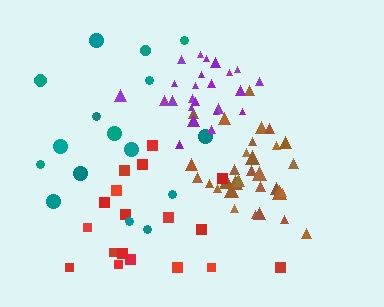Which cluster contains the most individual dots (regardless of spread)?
Brown (31).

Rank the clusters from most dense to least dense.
purple, brown, teal, red.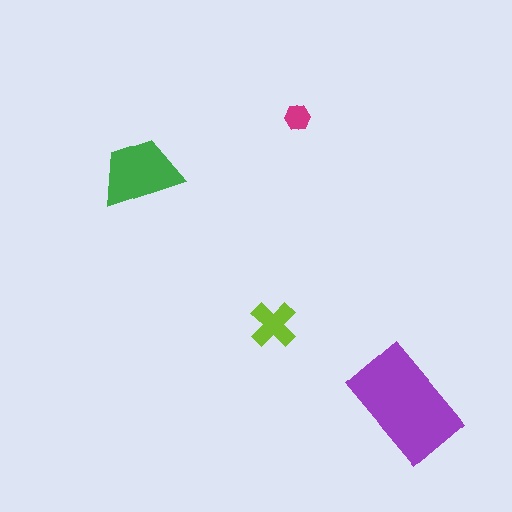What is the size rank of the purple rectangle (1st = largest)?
1st.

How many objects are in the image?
There are 4 objects in the image.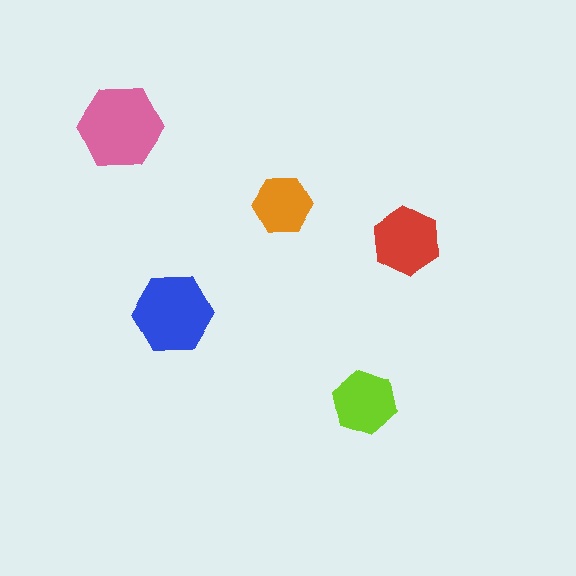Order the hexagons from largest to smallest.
the pink one, the blue one, the red one, the lime one, the orange one.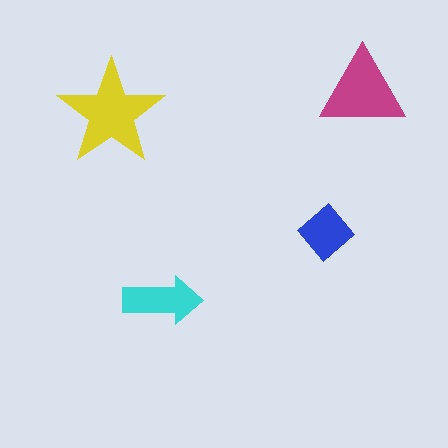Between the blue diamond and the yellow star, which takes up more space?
The yellow star.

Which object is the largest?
The yellow star.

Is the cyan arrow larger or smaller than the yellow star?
Smaller.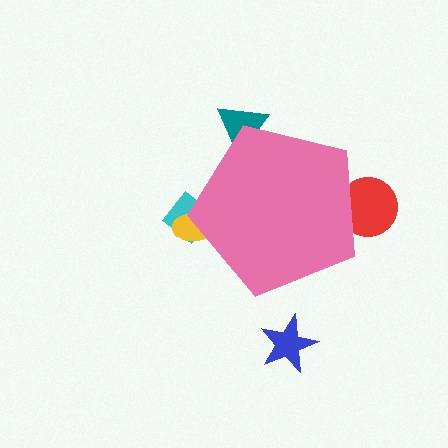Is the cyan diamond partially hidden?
Yes, the cyan diamond is partially hidden behind the pink pentagon.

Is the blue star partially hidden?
No, the blue star is fully visible.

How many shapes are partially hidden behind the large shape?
4 shapes are partially hidden.